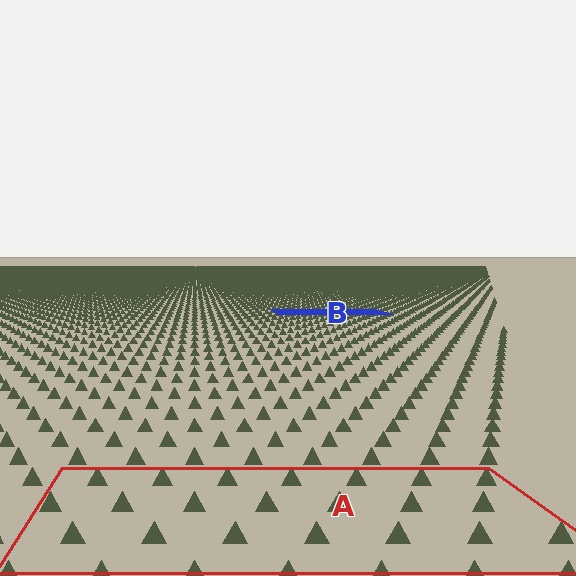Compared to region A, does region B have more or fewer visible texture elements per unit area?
Region B has more texture elements per unit area — they are packed more densely because it is farther away.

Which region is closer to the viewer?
Region A is closer. The texture elements there are larger and more spread out.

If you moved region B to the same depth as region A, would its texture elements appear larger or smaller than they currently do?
They would appear larger. At a closer depth, the same texture elements are projected at a bigger on-screen size.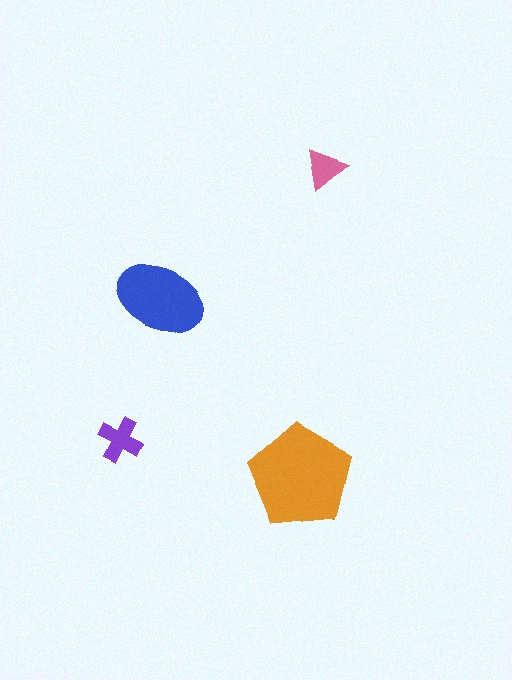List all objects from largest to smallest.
The orange pentagon, the blue ellipse, the purple cross, the pink triangle.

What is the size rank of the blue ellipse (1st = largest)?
2nd.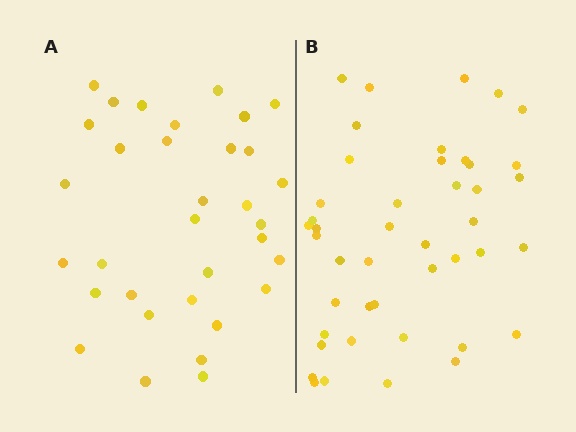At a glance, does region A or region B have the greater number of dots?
Region B (the right region) has more dots.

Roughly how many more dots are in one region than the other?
Region B has roughly 12 or so more dots than region A.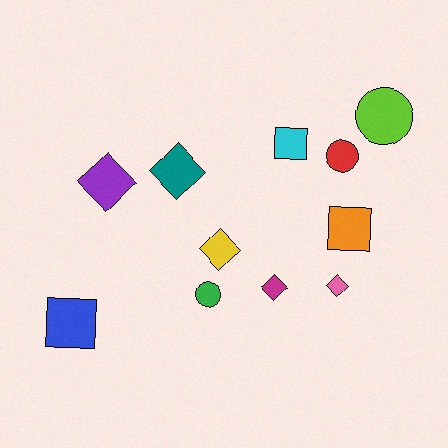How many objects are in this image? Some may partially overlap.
There are 11 objects.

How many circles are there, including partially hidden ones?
There are 3 circles.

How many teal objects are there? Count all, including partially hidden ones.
There is 1 teal object.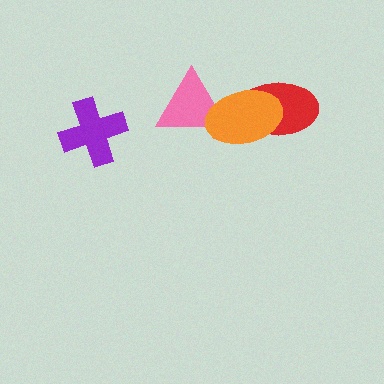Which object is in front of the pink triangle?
The orange ellipse is in front of the pink triangle.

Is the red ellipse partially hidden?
Yes, it is partially covered by another shape.